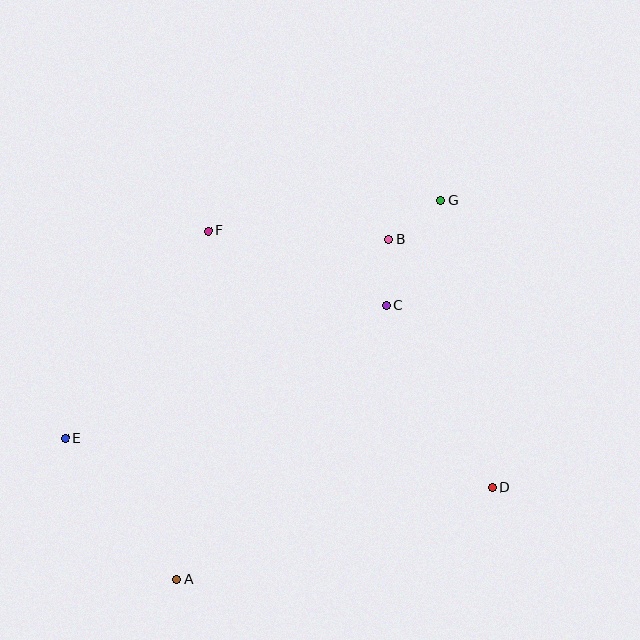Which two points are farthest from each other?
Points A and G are farthest from each other.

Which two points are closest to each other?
Points B and G are closest to each other.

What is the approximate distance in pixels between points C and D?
The distance between C and D is approximately 211 pixels.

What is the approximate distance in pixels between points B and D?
The distance between B and D is approximately 269 pixels.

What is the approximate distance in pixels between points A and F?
The distance between A and F is approximately 350 pixels.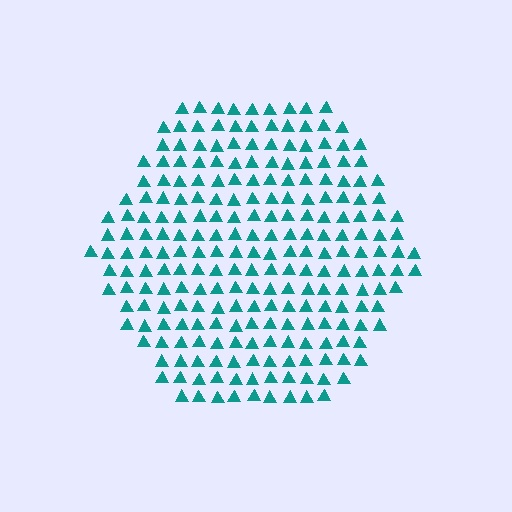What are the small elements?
The small elements are triangles.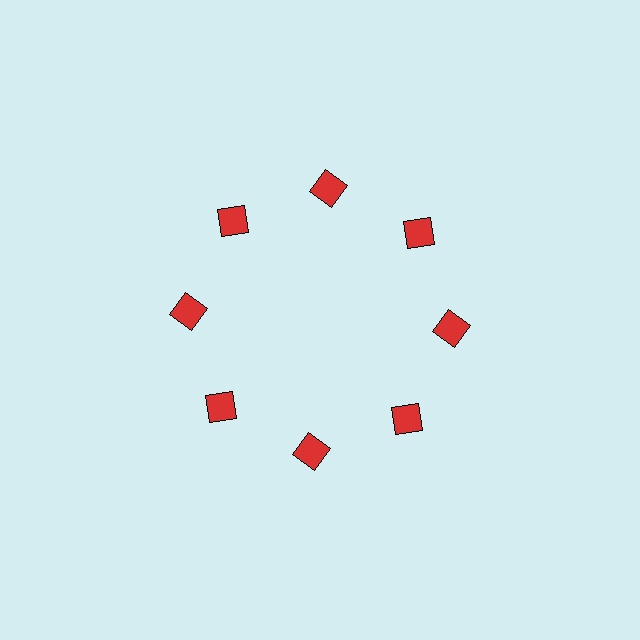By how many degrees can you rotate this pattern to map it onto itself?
The pattern maps onto itself every 45 degrees of rotation.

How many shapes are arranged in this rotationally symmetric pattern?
There are 8 shapes, arranged in 8 groups of 1.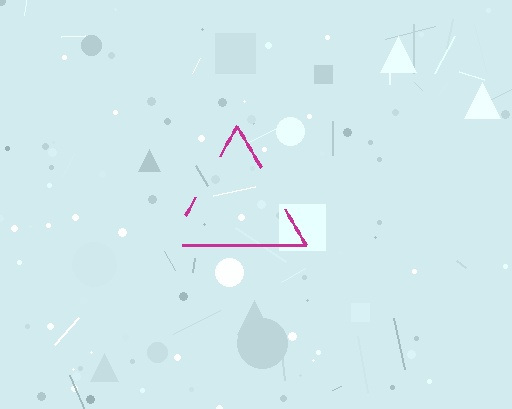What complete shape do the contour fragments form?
The contour fragments form a triangle.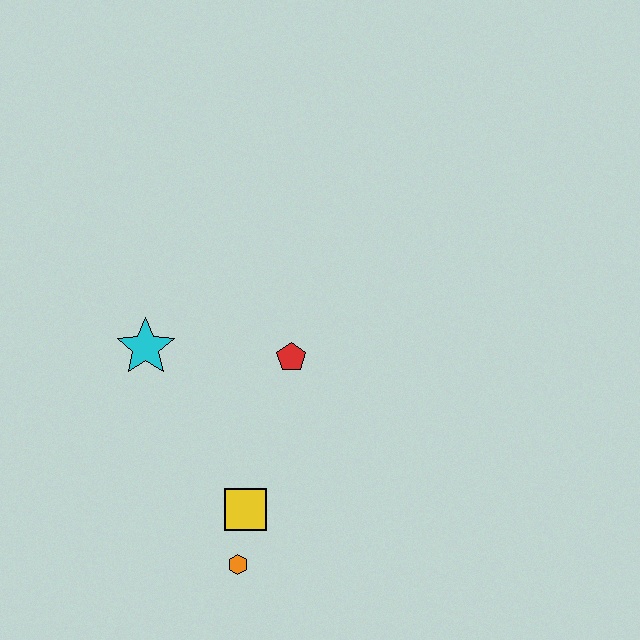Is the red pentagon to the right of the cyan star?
Yes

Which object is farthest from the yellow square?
The cyan star is farthest from the yellow square.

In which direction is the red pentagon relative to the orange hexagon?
The red pentagon is above the orange hexagon.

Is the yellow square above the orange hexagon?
Yes